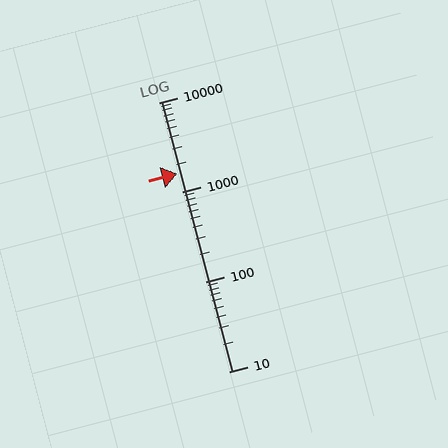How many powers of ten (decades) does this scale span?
The scale spans 3 decades, from 10 to 10000.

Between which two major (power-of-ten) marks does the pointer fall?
The pointer is between 1000 and 10000.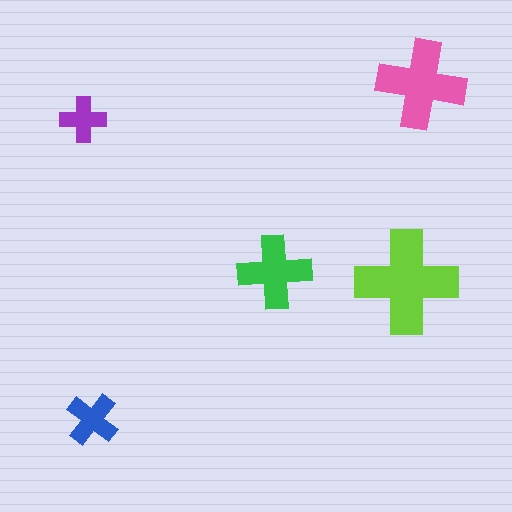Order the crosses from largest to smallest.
the lime one, the pink one, the green one, the blue one, the purple one.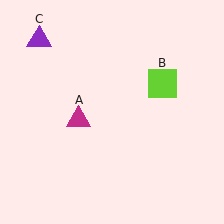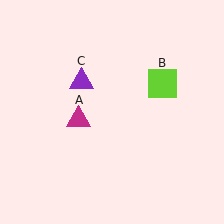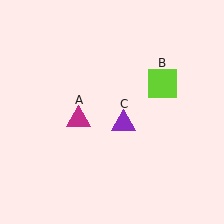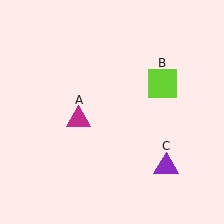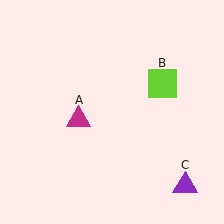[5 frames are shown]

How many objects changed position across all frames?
1 object changed position: purple triangle (object C).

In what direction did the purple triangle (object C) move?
The purple triangle (object C) moved down and to the right.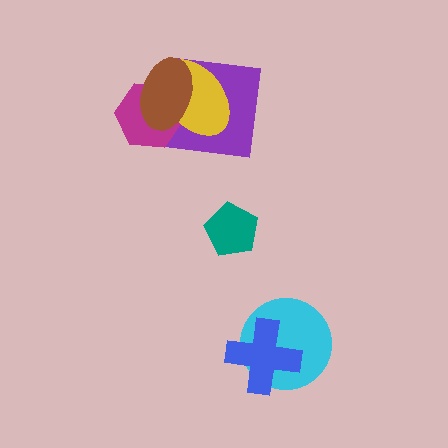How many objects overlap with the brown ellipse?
3 objects overlap with the brown ellipse.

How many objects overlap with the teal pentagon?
0 objects overlap with the teal pentagon.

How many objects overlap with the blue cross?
1 object overlaps with the blue cross.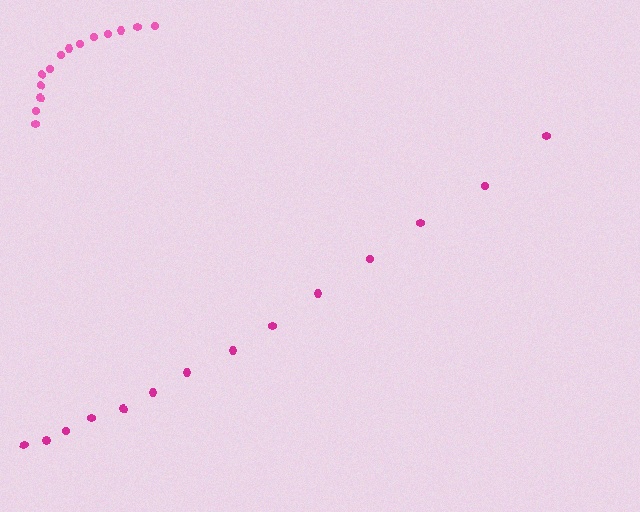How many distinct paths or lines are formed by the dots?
There are 2 distinct paths.